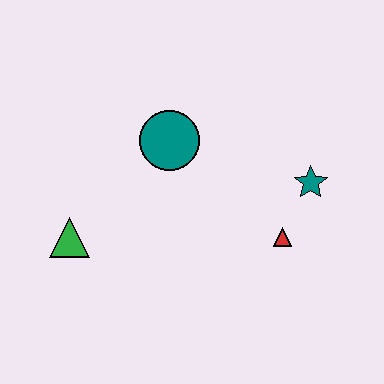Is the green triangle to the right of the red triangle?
No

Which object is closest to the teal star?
The red triangle is closest to the teal star.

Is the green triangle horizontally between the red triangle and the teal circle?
No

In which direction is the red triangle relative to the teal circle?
The red triangle is to the right of the teal circle.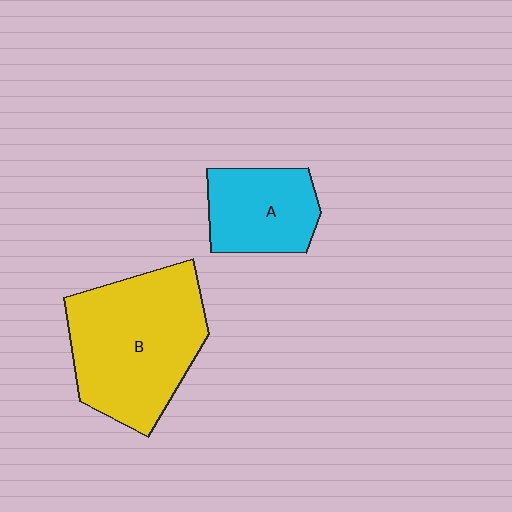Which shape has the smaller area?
Shape A (cyan).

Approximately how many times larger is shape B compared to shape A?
Approximately 1.9 times.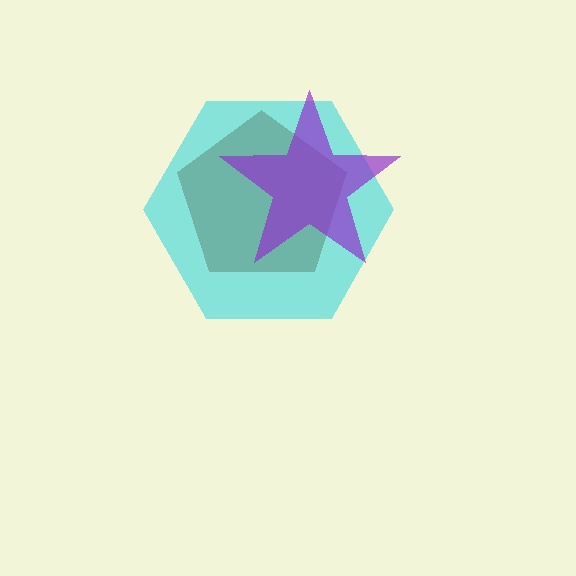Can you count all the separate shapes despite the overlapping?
Yes, there are 3 separate shapes.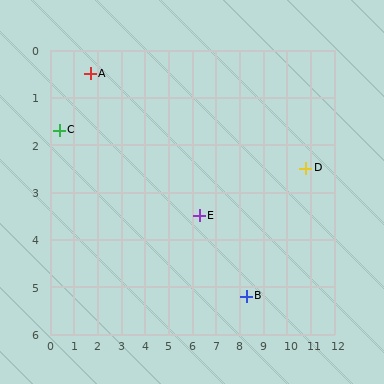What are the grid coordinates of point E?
Point E is at approximately (6.3, 3.5).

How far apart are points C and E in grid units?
Points C and E are about 6.2 grid units apart.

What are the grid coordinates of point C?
Point C is at approximately (0.4, 1.7).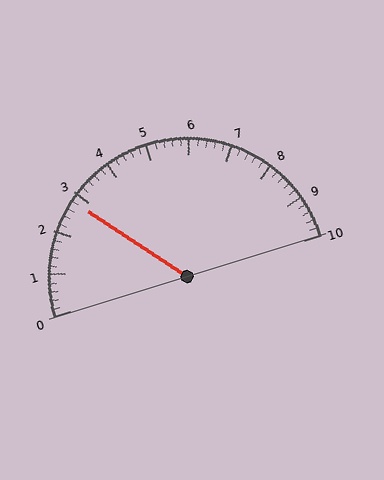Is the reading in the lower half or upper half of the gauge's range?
The reading is in the lower half of the range (0 to 10).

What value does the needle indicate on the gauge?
The needle indicates approximately 2.8.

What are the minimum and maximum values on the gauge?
The gauge ranges from 0 to 10.